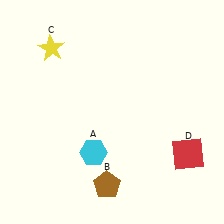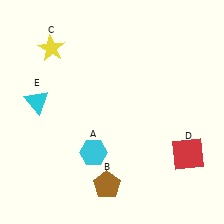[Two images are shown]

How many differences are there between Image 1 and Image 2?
There is 1 difference between the two images.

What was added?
A cyan triangle (E) was added in Image 2.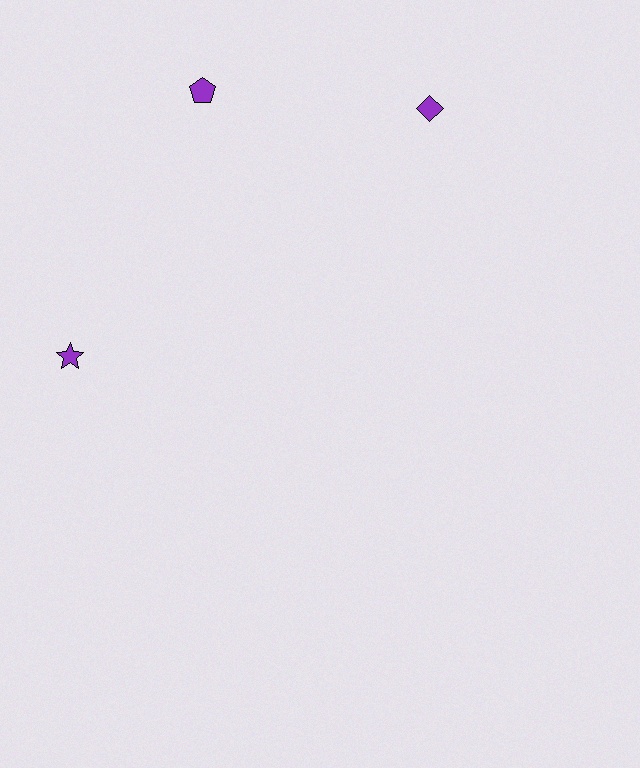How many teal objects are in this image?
There are no teal objects.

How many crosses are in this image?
There are no crosses.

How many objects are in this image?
There are 3 objects.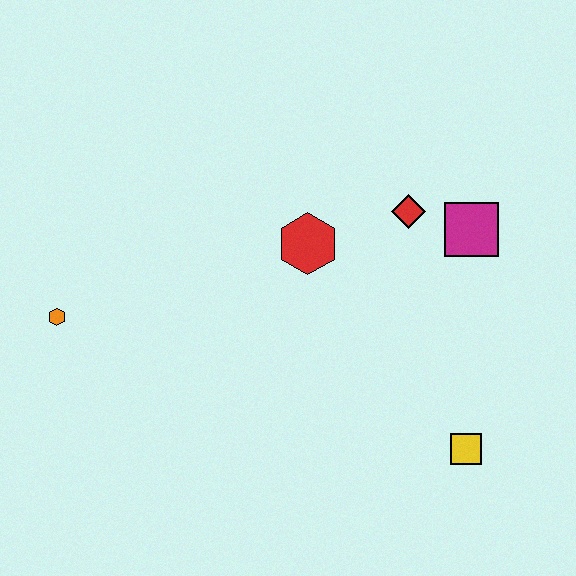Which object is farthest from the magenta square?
The orange hexagon is farthest from the magenta square.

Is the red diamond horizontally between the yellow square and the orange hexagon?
Yes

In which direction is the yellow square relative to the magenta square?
The yellow square is below the magenta square.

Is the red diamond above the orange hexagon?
Yes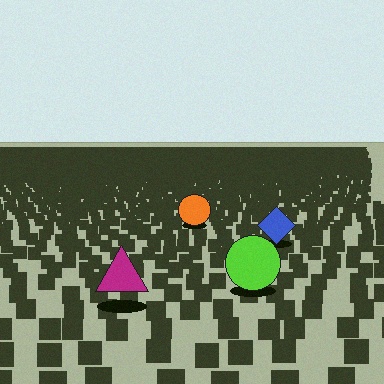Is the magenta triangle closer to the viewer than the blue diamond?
Yes. The magenta triangle is closer — you can tell from the texture gradient: the ground texture is coarser near it.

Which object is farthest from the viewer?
The orange circle is farthest from the viewer. It appears smaller and the ground texture around it is denser.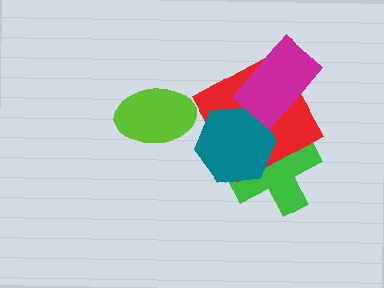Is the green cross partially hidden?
Yes, it is partially covered by another shape.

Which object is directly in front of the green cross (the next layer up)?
The red square is directly in front of the green cross.